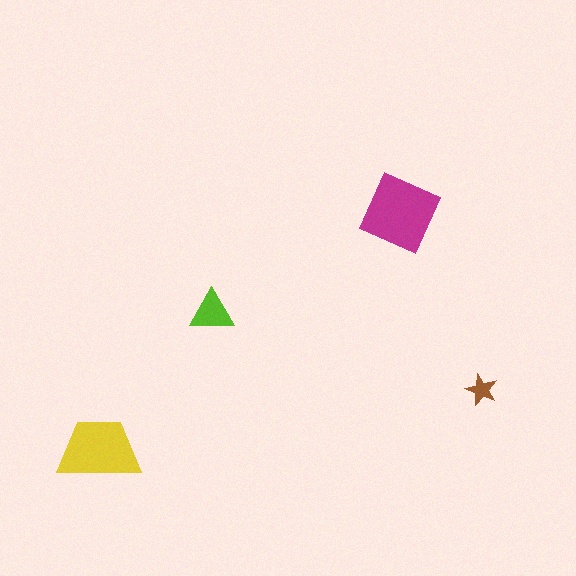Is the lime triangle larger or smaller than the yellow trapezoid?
Smaller.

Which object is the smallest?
The brown star.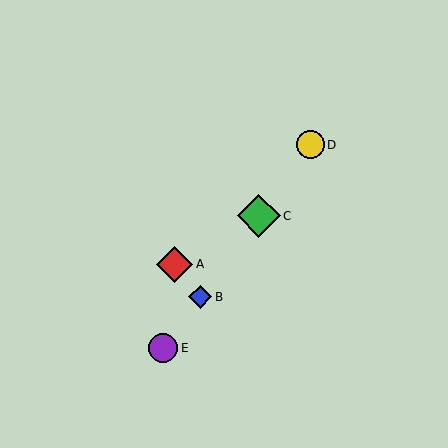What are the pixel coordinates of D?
Object D is at (310, 145).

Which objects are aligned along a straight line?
Objects B, C, D, E are aligned along a straight line.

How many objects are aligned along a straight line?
4 objects (B, C, D, E) are aligned along a straight line.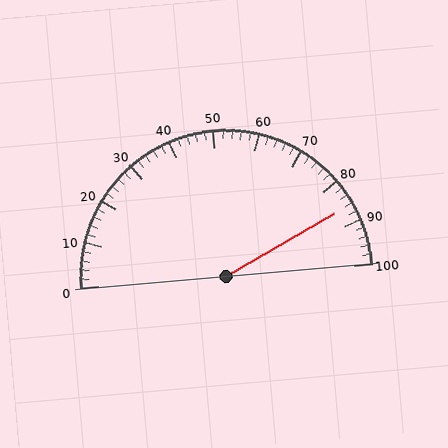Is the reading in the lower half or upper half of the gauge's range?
The reading is in the upper half of the range (0 to 100).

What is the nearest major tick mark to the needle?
The nearest major tick mark is 90.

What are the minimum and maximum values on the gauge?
The gauge ranges from 0 to 100.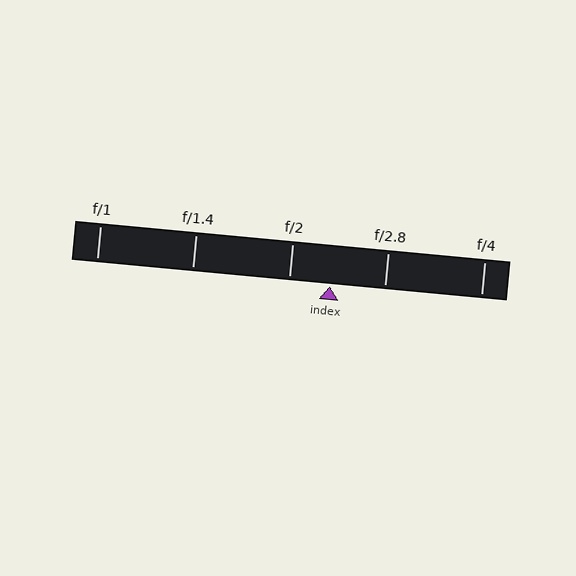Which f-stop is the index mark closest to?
The index mark is closest to f/2.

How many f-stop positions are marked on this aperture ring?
There are 5 f-stop positions marked.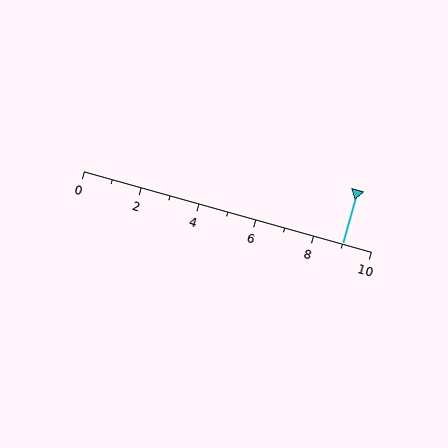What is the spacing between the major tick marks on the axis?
The major ticks are spaced 2 apart.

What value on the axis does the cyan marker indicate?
The marker indicates approximately 9.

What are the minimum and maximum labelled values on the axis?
The axis runs from 0 to 10.